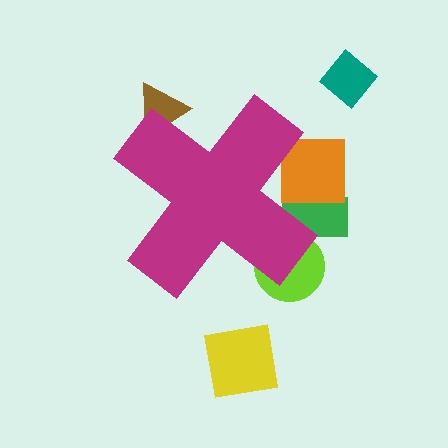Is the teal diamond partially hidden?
No, the teal diamond is fully visible.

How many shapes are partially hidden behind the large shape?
4 shapes are partially hidden.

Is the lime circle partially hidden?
Yes, the lime circle is partially hidden behind the magenta cross.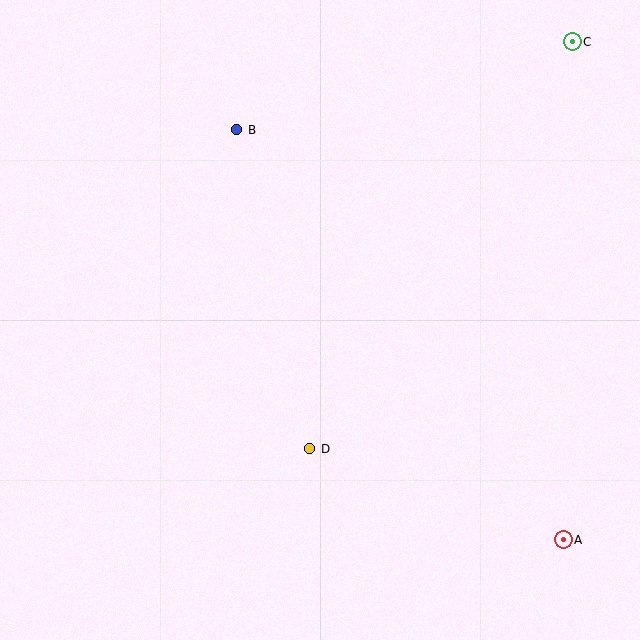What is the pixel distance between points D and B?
The distance between D and B is 328 pixels.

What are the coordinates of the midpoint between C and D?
The midpoint between C and D is at (441, 245).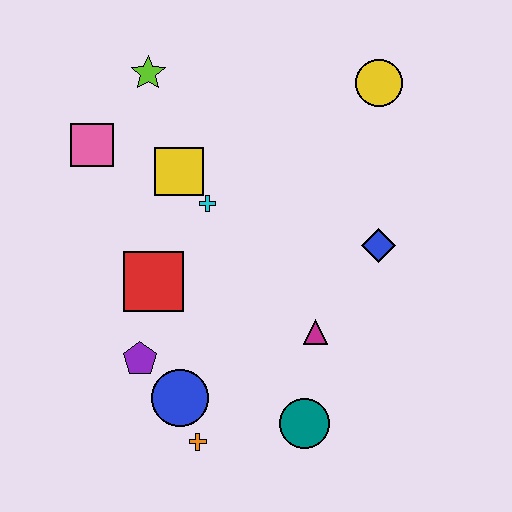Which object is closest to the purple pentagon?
The blue circle is closest to the purple pentagon.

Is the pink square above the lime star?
No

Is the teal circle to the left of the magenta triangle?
Yes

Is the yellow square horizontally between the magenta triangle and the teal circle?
No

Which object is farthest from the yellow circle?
The orange cross is farthest from the yellow circle.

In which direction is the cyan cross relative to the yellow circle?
The cyan cross is to the left of the yellow circle.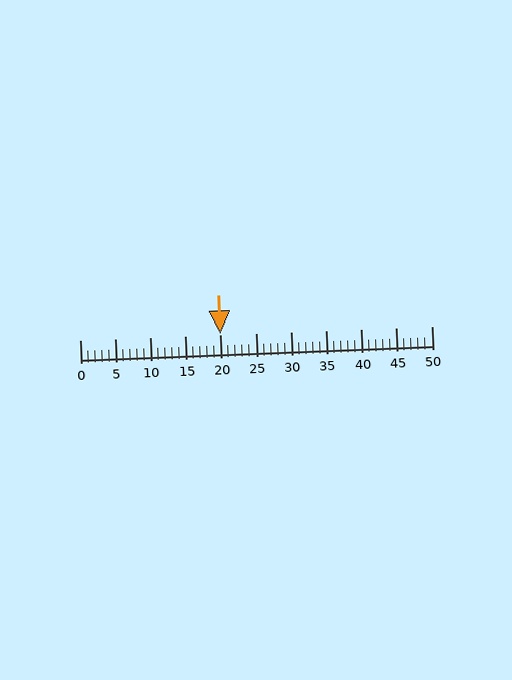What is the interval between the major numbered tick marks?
The major tick marks are spaced 5 units apart.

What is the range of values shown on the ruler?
The ruler shows values from 0 to 50.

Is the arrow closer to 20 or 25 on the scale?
The arrow is closer to 20.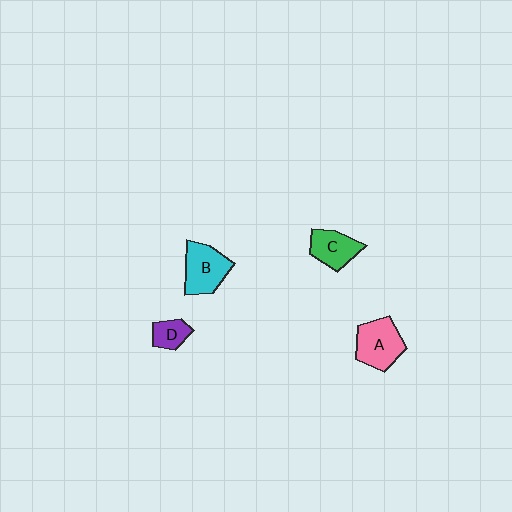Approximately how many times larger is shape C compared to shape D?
Approximately 1.5 times.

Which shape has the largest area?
Shape A (pink).